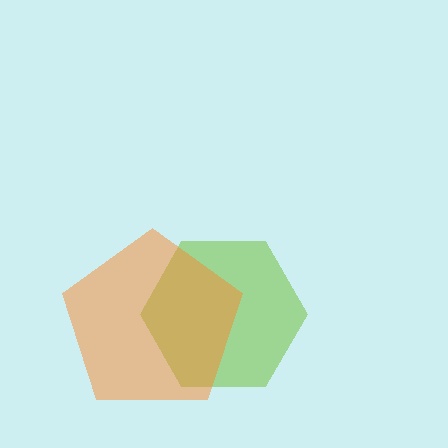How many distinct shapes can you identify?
There are 2 distinct shapes: a lime hexagon, an orange pentagon.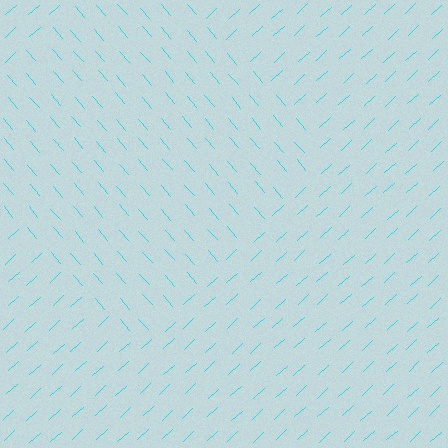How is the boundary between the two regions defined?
The boundary is defined purely by a change in line orientation (approximately 89 degrees difference). All lines are the same color and thickness.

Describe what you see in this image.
The image is filled with small cyan line segments. A diamond region in the image has lines oriented differently from the surrounding lines, creating a visible texture boundary.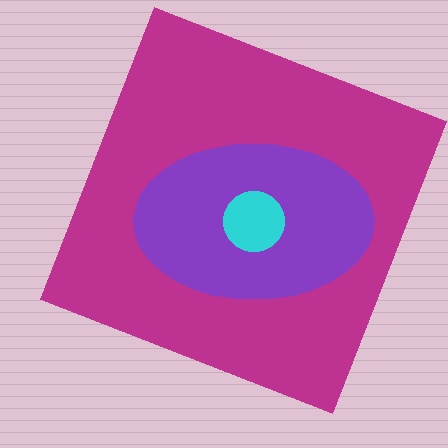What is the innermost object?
The cyan circle.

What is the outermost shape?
The magenta square.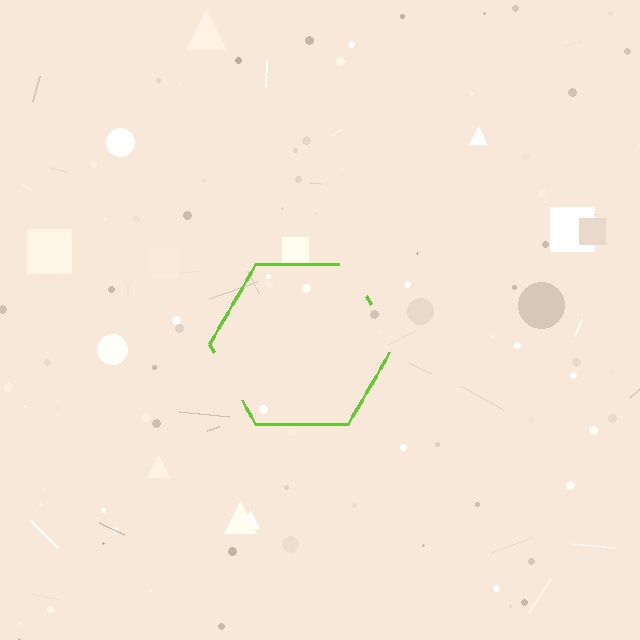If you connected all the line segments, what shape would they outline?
They would outline a hexagon.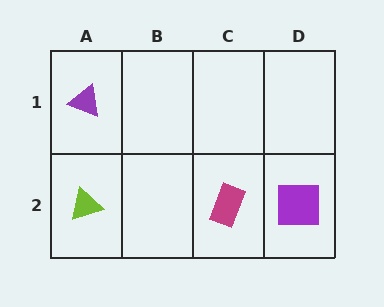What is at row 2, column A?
A lime triangle.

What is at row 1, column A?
A purple triangle.